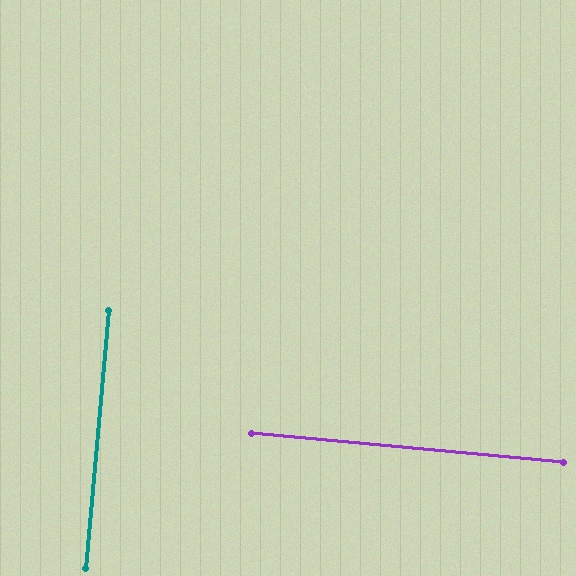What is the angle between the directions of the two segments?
Approximately 90 degrees.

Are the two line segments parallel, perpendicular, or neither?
Perpendicular — they meet at approximately 90°.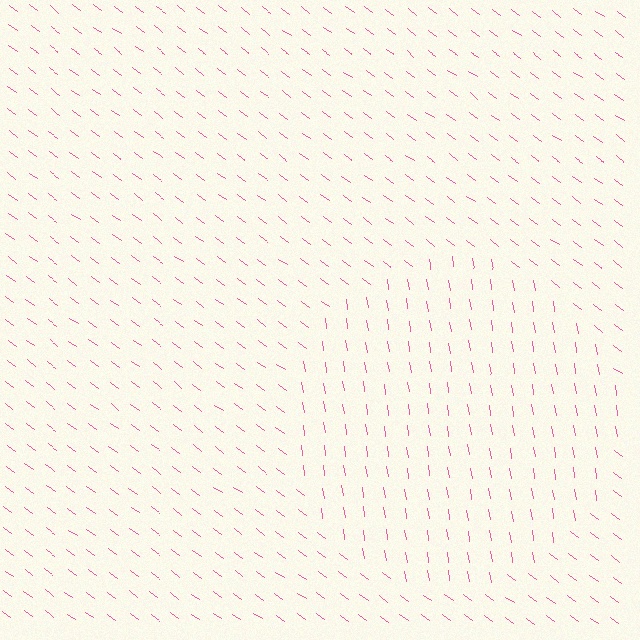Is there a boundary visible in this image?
Yes, there is a texture boundary formed by a change in line orientation.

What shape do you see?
I see a circle.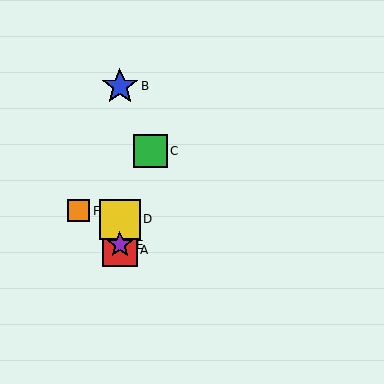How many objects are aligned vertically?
4 objects (A, B, D, E) are aligned vertically.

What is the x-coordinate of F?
Object F is at x≈79.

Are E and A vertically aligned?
Yes, both are at x≈120.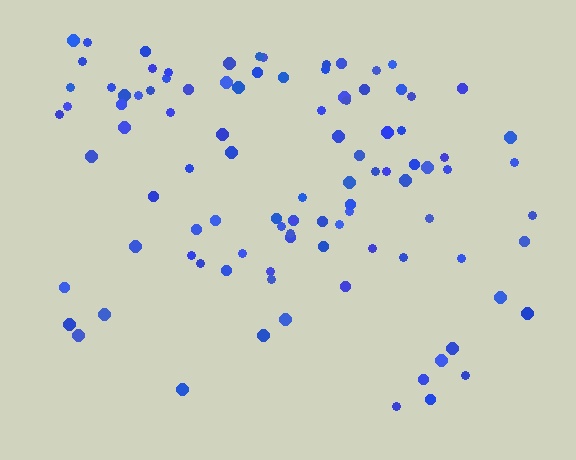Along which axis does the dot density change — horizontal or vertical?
Vertical.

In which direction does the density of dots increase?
From bottom to top, with the top side densest.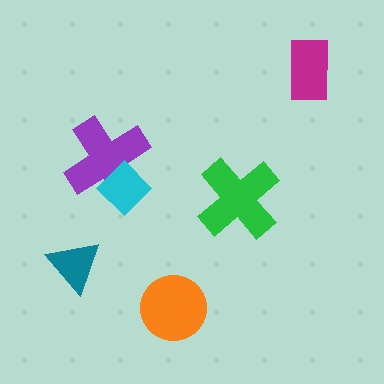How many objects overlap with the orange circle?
0 objects overlap with the orange circle.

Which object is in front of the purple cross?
The cyan diamond is in front of the purple cross.